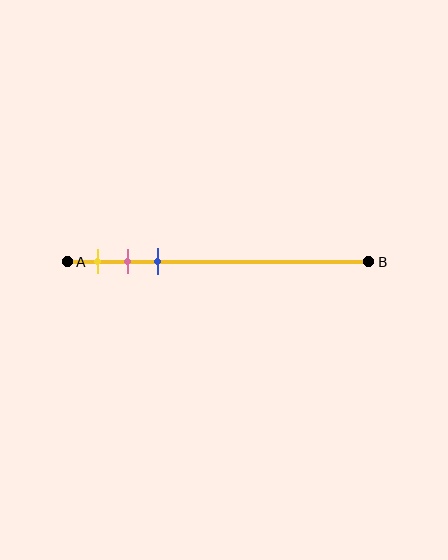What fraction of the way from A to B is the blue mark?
The blue mark is approximately 30% (0.3) of the way from A to B.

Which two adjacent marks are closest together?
The pink and blue marks are the closest adjacent pair.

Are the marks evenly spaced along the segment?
Yes, the marks are approximately evenly spaced.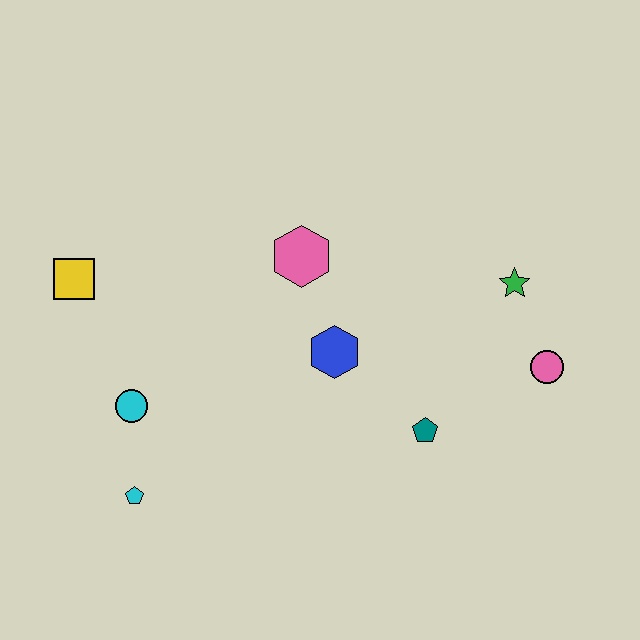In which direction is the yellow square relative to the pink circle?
The yellow square is to the left of the pink circle.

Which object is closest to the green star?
The pink circle is closest to the green star.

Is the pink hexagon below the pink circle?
No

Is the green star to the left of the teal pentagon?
No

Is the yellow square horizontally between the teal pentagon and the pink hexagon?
No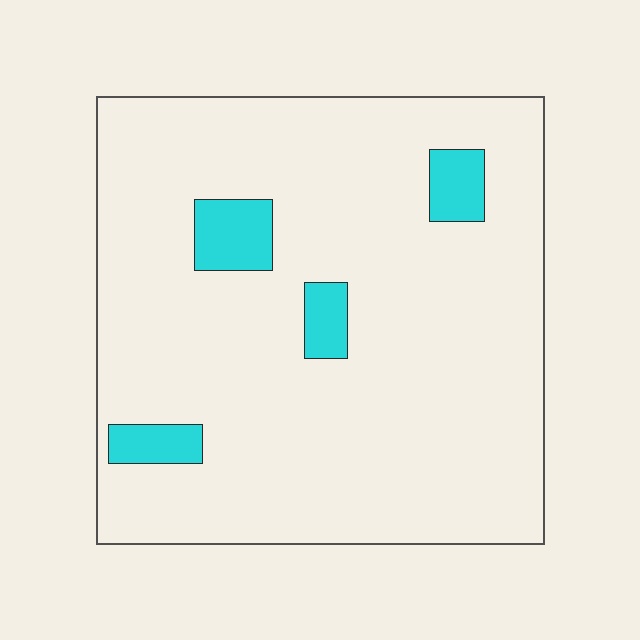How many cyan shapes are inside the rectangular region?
4.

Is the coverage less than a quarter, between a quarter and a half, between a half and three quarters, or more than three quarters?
Less than a quarter.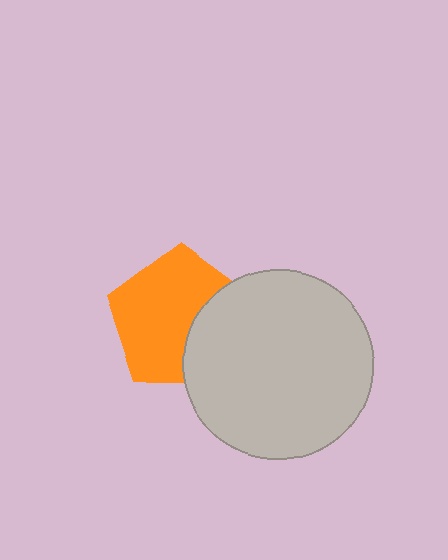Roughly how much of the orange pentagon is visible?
Most of it is visible (roughly 67%).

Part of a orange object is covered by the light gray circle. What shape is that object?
It is a pentagon.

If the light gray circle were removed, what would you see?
You would see the complete orange pentagon.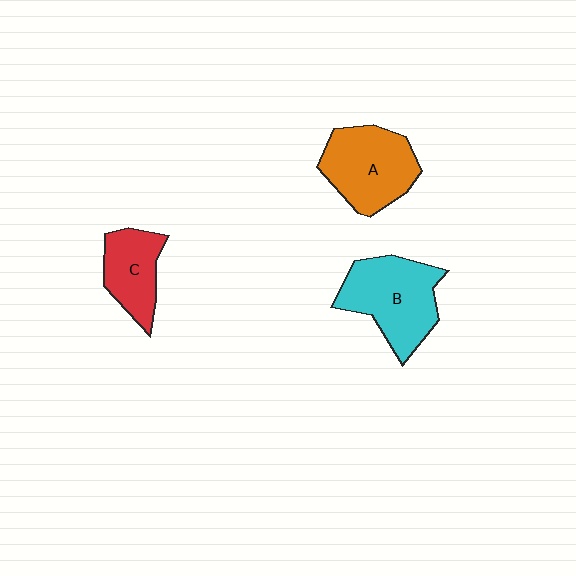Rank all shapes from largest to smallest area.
From largest to smallest: B (cyan), A (orange), C (red).